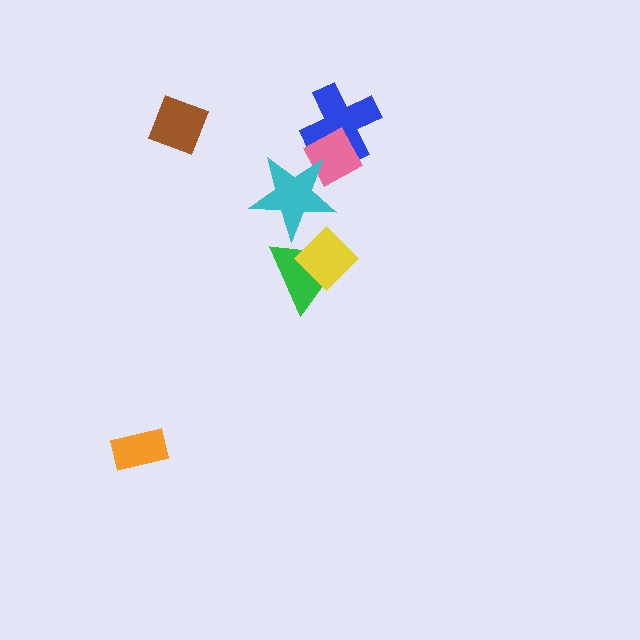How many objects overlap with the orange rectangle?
0 objects overlap with the orange rectangle.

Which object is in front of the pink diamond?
The cyan star is in front of the pink diamond.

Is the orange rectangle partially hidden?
No, no other shape covers it.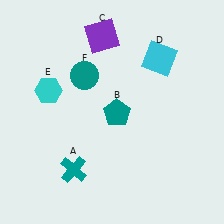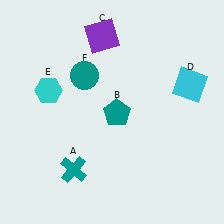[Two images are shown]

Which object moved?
The cyan square (D) moved right.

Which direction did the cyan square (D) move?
The cyan square (D) moved right.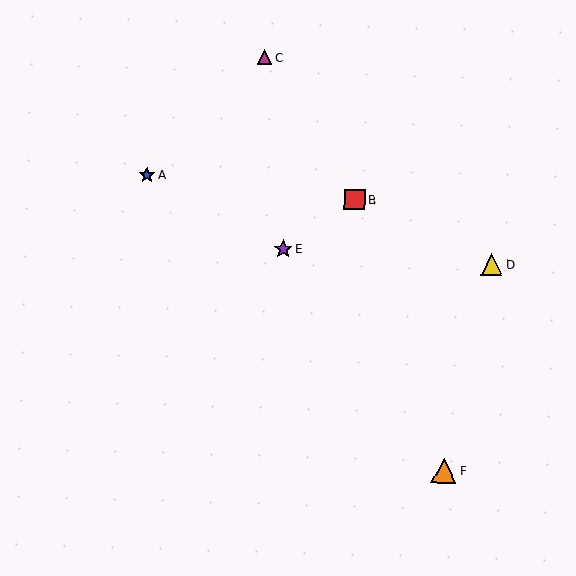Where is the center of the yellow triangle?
The center of the yellow triangle is at (492, 264).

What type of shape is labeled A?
Shape A is a blue star.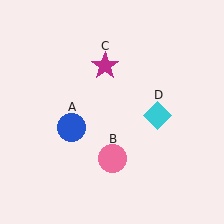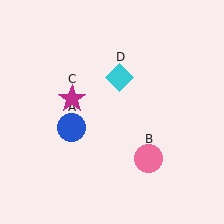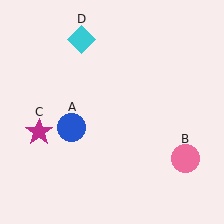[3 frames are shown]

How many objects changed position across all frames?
3 objects changed position: pink circle (object B), magenta star (object C), cyan diamond (object D).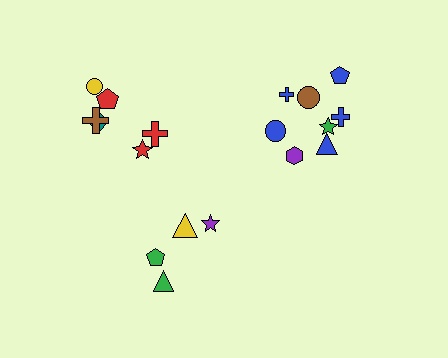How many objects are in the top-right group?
There are 8 objects.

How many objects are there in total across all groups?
There are 18 objects.